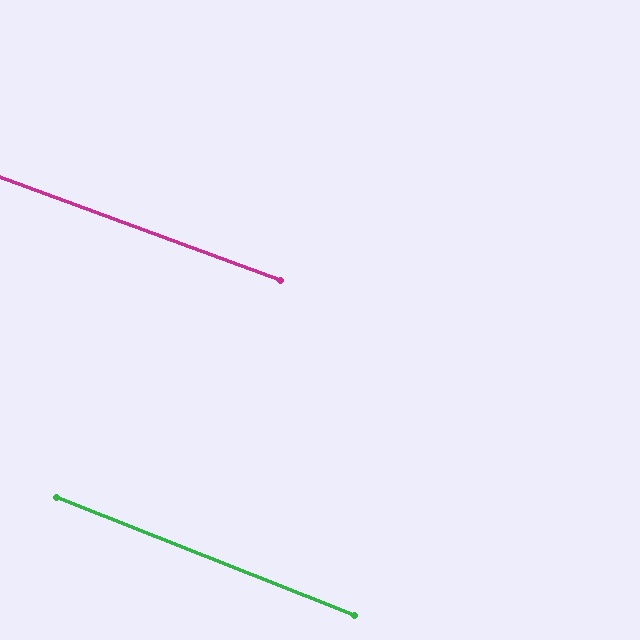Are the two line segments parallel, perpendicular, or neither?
Parallel — their directions differ by only 1.4°.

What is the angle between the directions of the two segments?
Approximately 1 degree.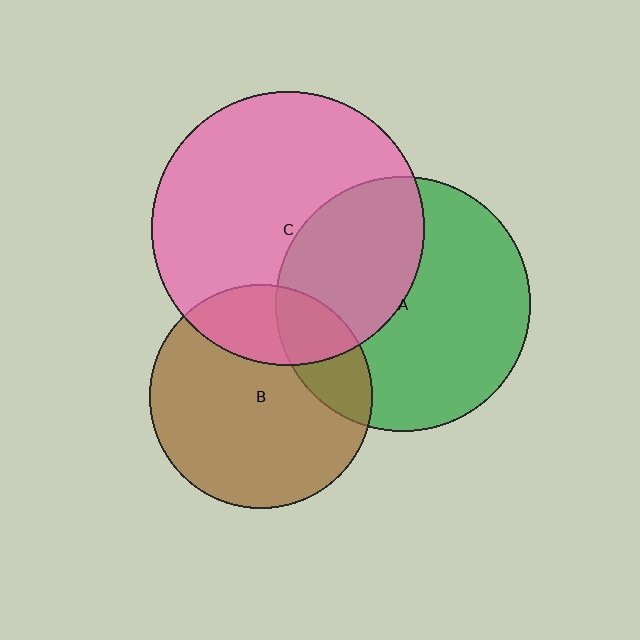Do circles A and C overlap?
Yes.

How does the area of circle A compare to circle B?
Approximately 1.3 times.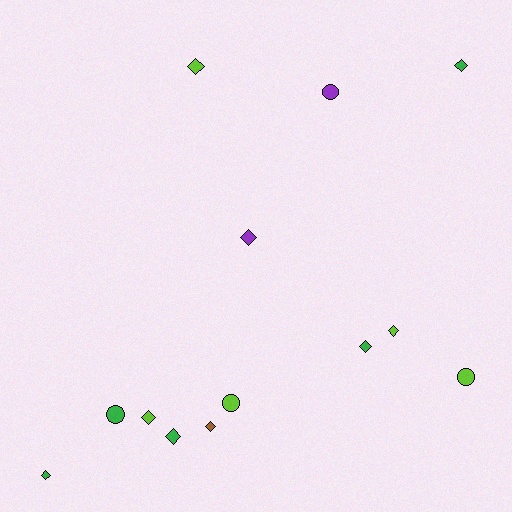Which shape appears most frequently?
Diamond, with 9 objects.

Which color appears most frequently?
Green, with 5 objects.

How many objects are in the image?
There are 13 objects.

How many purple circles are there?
There is 1 purple circle.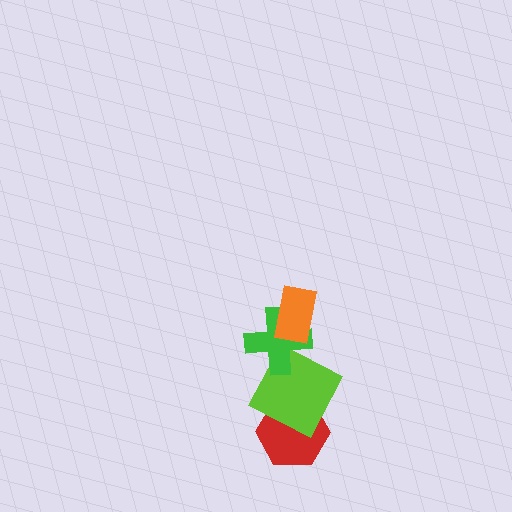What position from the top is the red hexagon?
The red hexagon is 4th from the top.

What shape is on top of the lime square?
The green cross is on top of the lime square.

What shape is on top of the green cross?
The orange rectangle is on top of the green cross.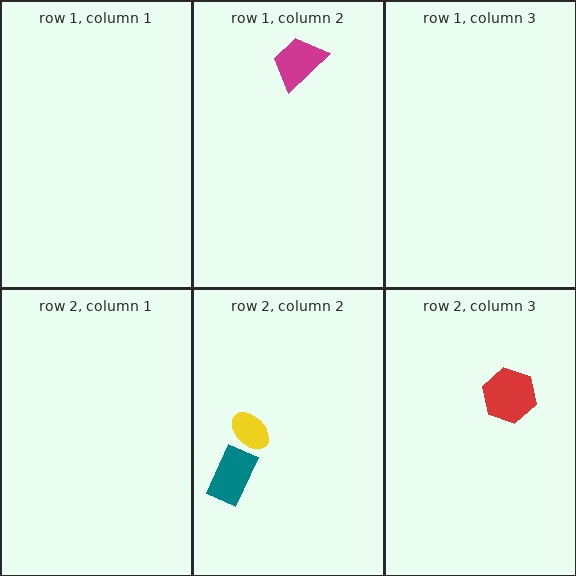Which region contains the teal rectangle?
The row 2, column 2 region.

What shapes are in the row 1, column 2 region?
The magenta trapezoid.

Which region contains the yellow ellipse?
The row 2, column 2 region.